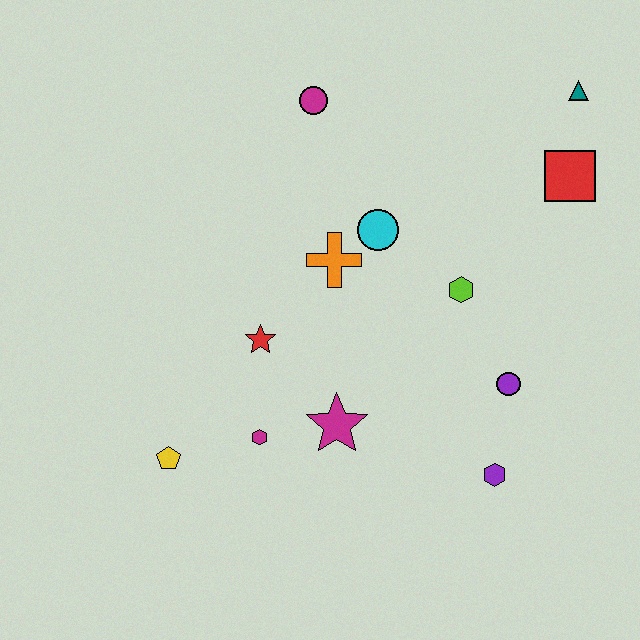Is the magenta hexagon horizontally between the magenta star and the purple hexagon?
No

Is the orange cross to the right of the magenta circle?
Yes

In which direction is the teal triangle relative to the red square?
The teal triangle is above the red square.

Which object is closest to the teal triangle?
The red square is closest to the teal triangle.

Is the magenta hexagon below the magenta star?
Yes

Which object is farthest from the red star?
The teal triangle is farthest from the red star.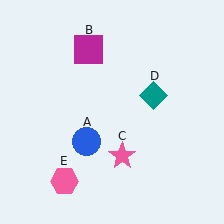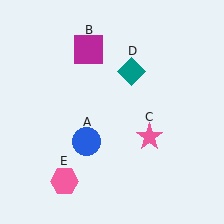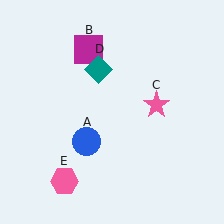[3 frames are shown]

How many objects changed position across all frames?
2 objects changed position: pink star (object C), teal diamond (object D).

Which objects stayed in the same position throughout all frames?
Blue circle (object A) and magenta square (object B) and pink hexagon (object E) remained stationary.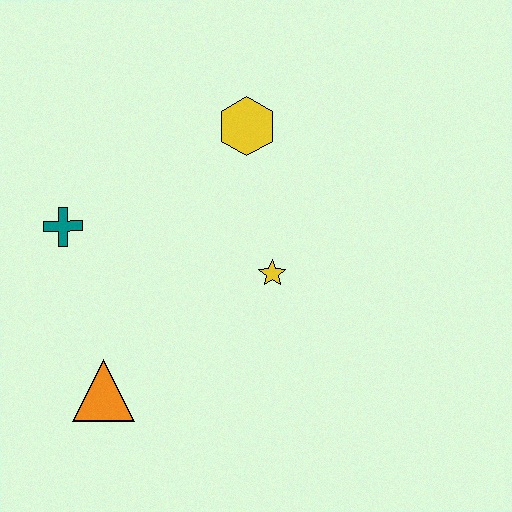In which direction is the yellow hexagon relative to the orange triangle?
The yellow hexagon is above the orange triangle.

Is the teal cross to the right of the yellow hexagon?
No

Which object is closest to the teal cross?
The orange triangle is closest to the teal cross.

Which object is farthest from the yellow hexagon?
The orange triangle is farthest from the yellow hexagon.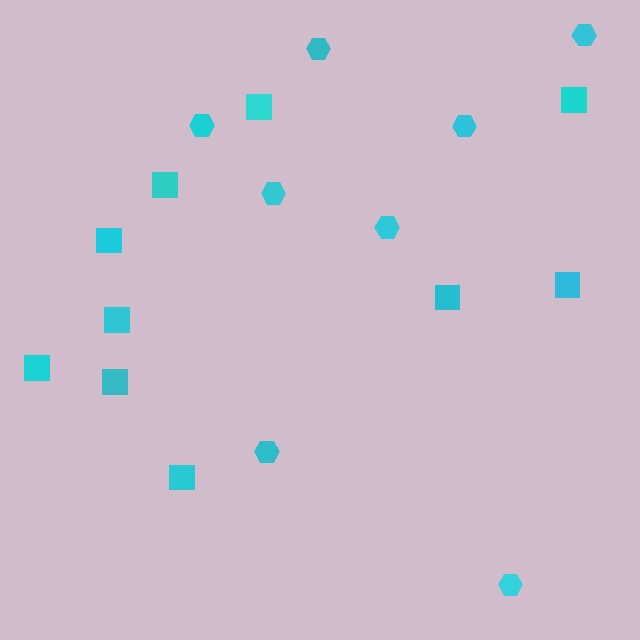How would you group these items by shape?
There are 2 groups: one group of squares (10) and one group of hexagons (8).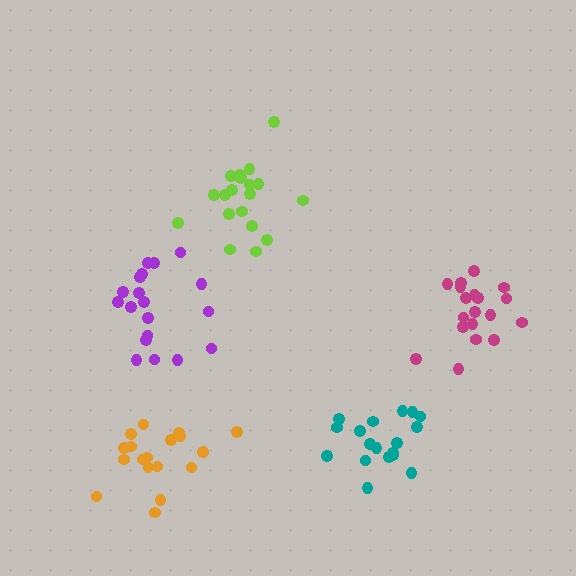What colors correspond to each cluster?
The clusters are colored: magenta, purple, lime, teal, orange.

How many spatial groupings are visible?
There are 5 spatial groupings.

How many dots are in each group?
Group 1: 19 dots, Group 2: 19 dots, Group 3: 19 dots, Group 4: 18 dots, Group 5: 18 dots (93 total).